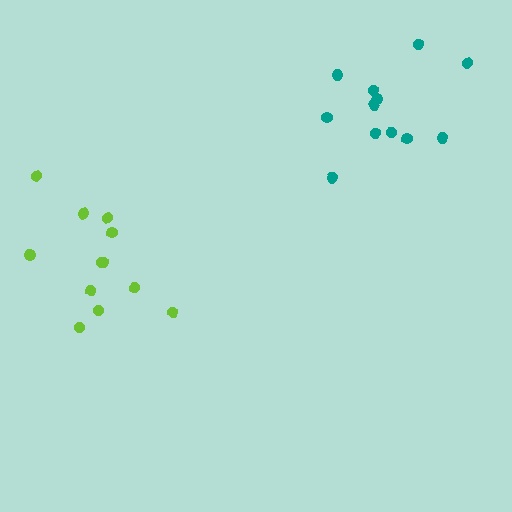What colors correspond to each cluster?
The clusters are colored: teal, lime.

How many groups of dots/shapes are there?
There are 2 groups.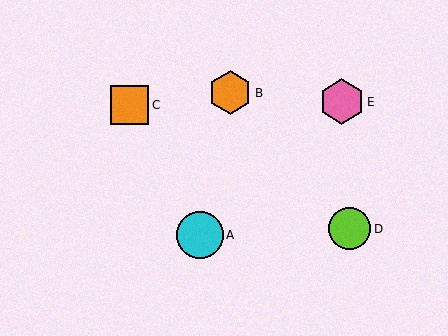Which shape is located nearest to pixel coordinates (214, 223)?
The cyan circle (labeled A) at (200, 235) is nearest to that location.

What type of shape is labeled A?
Shape A is a cyan circle.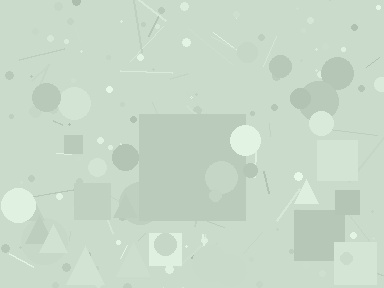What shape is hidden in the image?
A square is hidden in the image.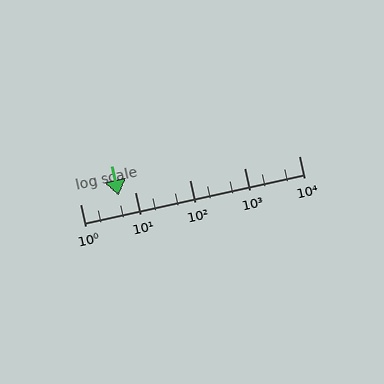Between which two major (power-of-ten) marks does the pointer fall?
The pointer is between 1 and 10.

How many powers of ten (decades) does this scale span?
The scale spans 4 decades, from 1 to 10000.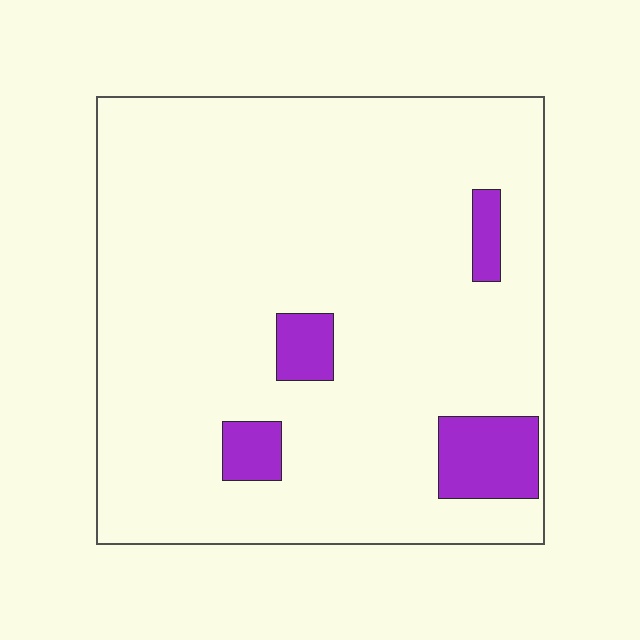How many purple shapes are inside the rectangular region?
4.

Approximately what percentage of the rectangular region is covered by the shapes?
Approximately 10%.